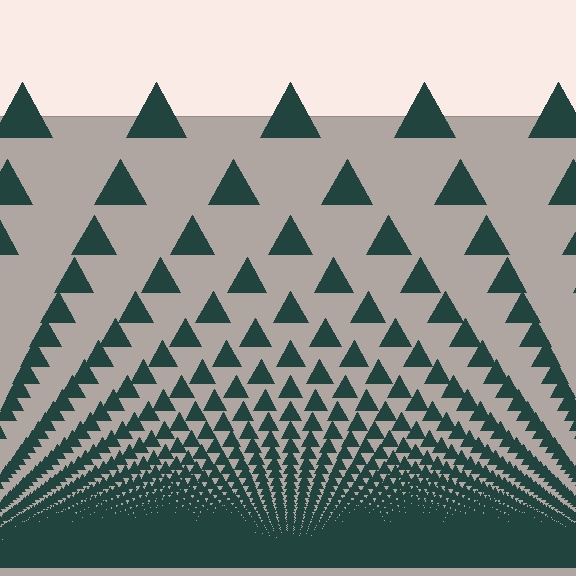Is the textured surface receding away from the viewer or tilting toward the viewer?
The surface appears to tilt toward the viewer. Texture elements get larger and sparser toward the top.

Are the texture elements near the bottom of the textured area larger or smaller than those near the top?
Smaller. The gradient is inverted — elements near the bottom are smaller and denser.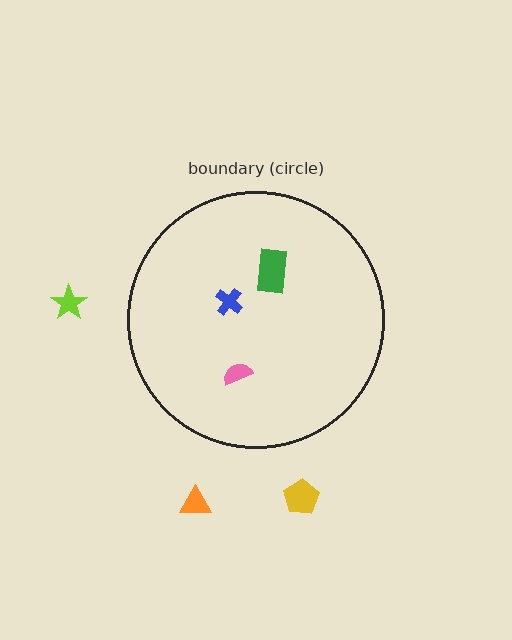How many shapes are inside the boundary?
3 inside, 3 outside.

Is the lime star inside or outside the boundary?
Outside.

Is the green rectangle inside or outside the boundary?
Inside.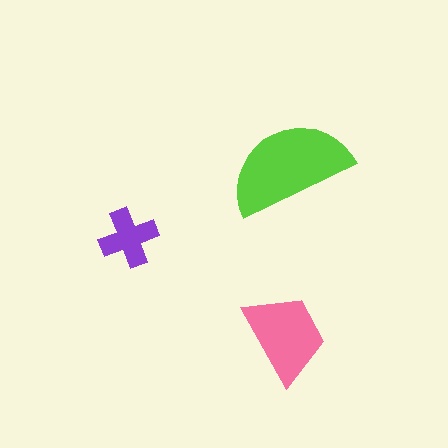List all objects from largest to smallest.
The lime semicircle, the pink trapezoid, the purple cross.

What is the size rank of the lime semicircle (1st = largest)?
1st.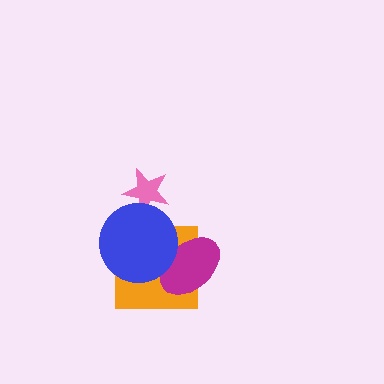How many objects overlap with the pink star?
1 object overlaps with the pink star.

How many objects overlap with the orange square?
2 objects overlap with the orange square.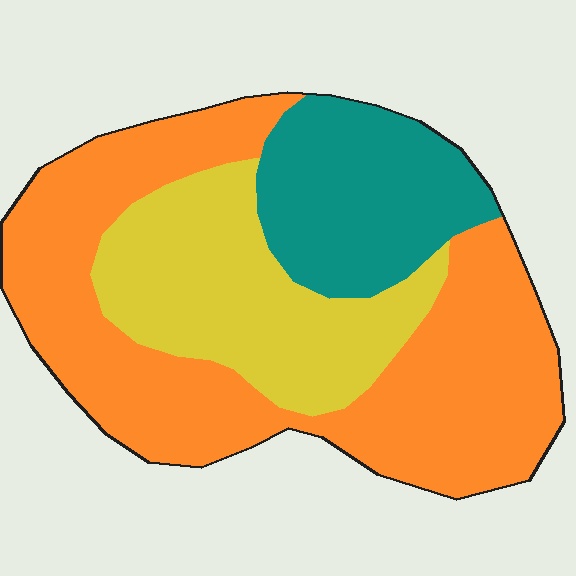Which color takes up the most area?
Orange, at roughly 50%.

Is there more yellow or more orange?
Orange.